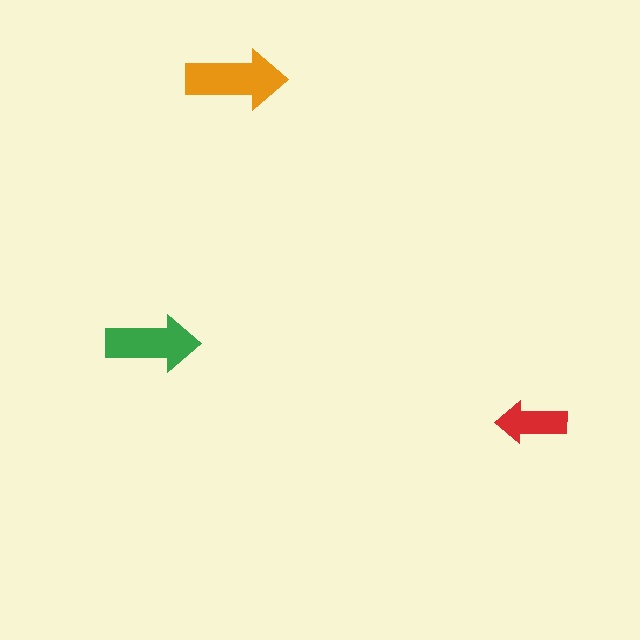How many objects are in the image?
There are 3 objects in the image.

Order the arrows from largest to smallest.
the orange one, the green one, the red one.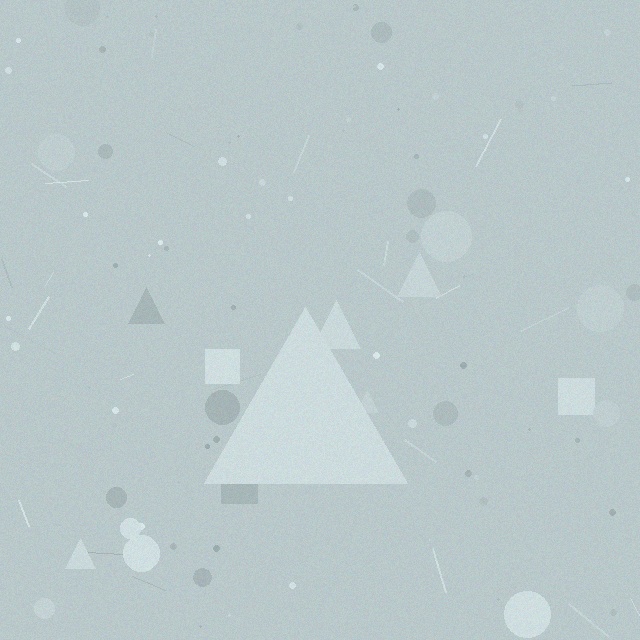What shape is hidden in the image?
A triangle is hidden in the image.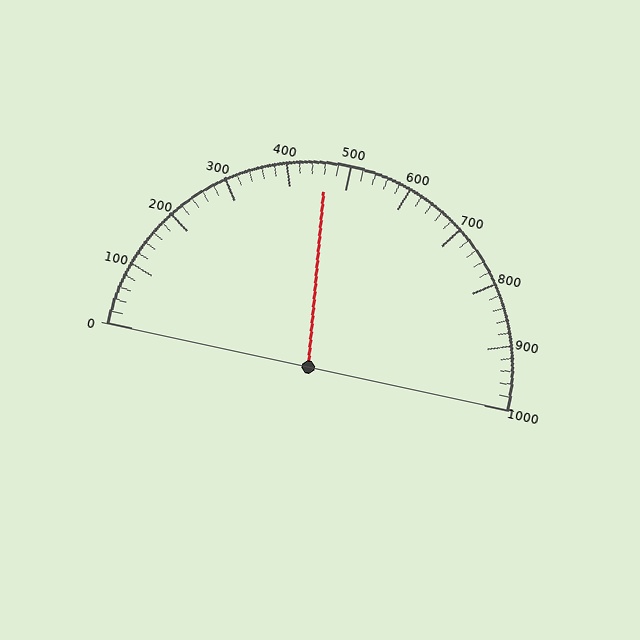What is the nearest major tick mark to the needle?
The nearest major tick mark is 500.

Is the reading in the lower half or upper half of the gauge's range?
The reading is in the lower half of the range (0 to 1000).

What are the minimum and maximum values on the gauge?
The gauge ranges from 0 to 1000.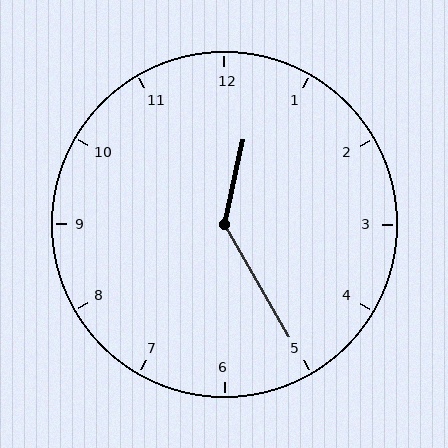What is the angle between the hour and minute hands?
Approximately 138 degrees.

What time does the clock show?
12:25.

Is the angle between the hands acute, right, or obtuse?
It is obtuse.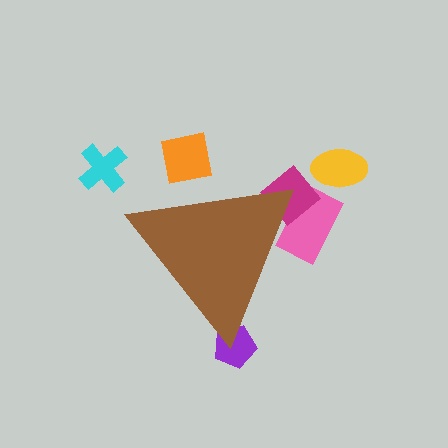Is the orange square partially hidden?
Yes, the orange square is partially hidden behind the brown triangle.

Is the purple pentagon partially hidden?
Yes, the purple pentagon is partially hidden behind the brown triangle.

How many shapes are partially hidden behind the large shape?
4 shapes are partially hidden.